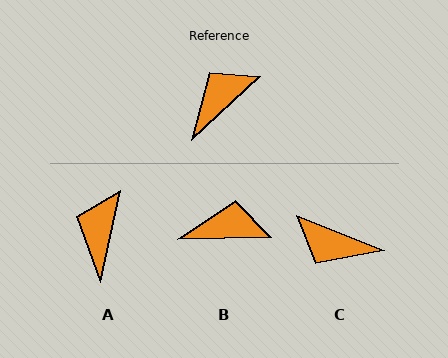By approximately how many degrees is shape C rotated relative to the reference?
Approximately 116 degrees counter-clockwise.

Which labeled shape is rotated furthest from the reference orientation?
C, about 116 degrees away.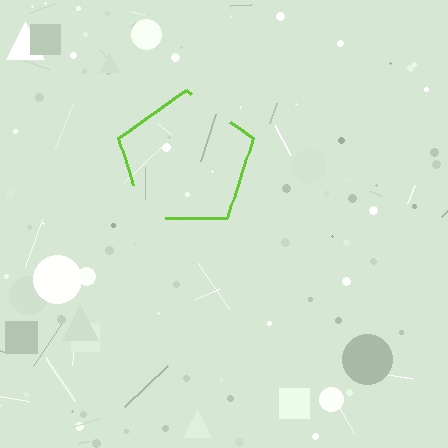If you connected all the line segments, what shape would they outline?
They would outline a pentagon.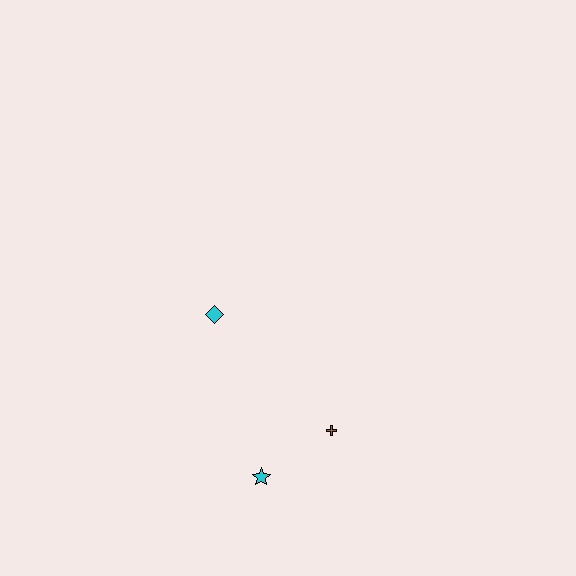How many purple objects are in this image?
There are no purple objects.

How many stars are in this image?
There is 1 star.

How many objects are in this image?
There are 3 objects.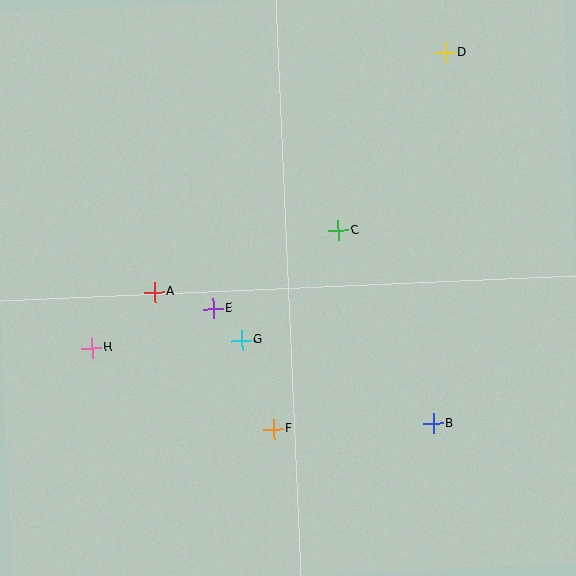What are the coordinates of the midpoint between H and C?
The midpoint between H and C is at (215, 289).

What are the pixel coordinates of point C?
Point C is at (338, 230).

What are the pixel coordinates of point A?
Point A is at (154, 292).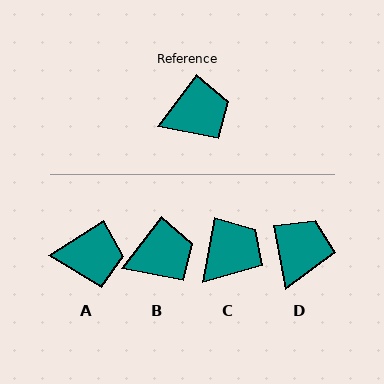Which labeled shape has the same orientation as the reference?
B.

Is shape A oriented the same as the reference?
No, it is off by about 20 degrees.